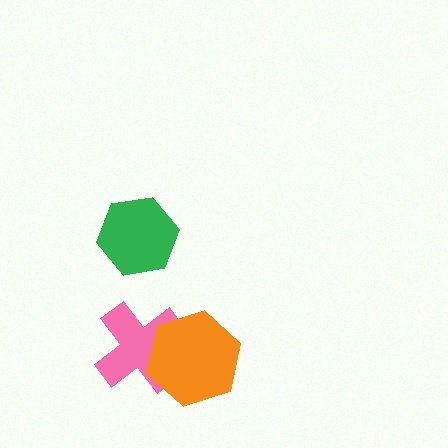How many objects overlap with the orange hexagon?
1 object overlaps with the orange hexagon.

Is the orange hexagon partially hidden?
No, no other shape covers it.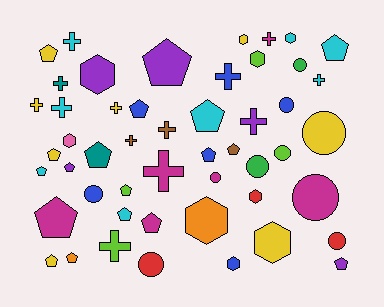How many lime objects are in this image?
There are 4 lime objects.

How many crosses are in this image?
There are 13 crosses.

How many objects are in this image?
There are 50 objects.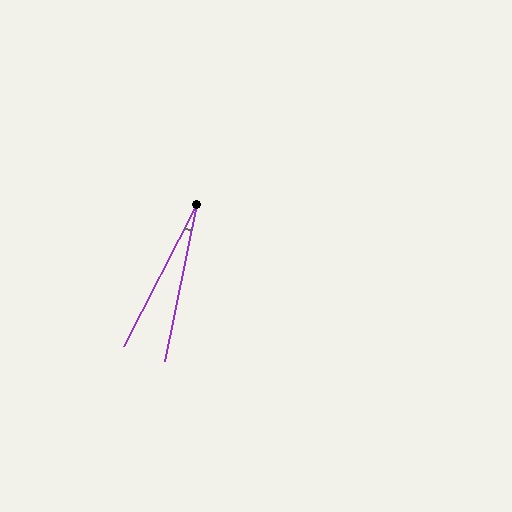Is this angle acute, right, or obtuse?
It is acute.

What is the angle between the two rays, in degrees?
Approximately 16 degrees.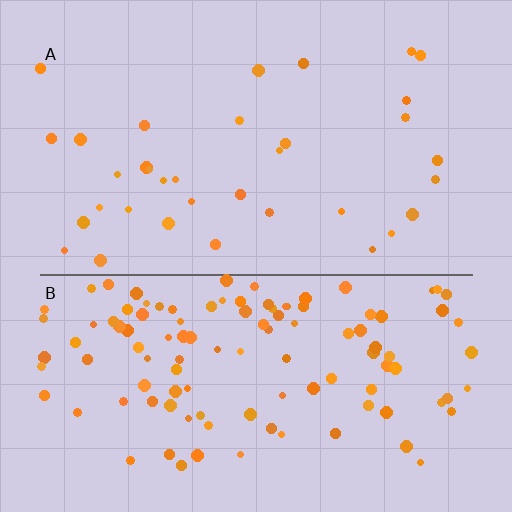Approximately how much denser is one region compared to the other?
Approximately 3.3× — region B over region A.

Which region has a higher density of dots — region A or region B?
B (the bottom).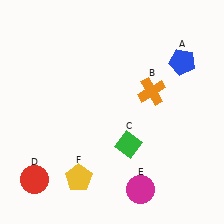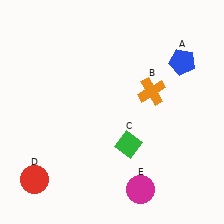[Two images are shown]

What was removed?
The yellow pentagon (F) was removed in Image 2.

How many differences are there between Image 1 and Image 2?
There is 1 difference between the two images.